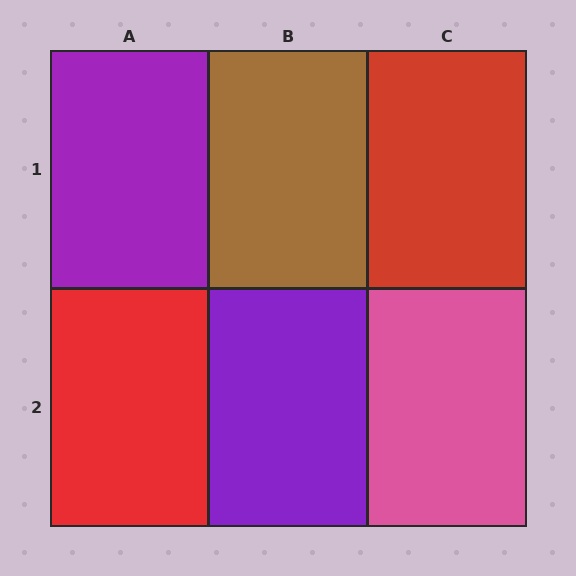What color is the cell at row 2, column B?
Purple.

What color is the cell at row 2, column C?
Pink.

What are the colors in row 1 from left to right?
Purple, brown, red.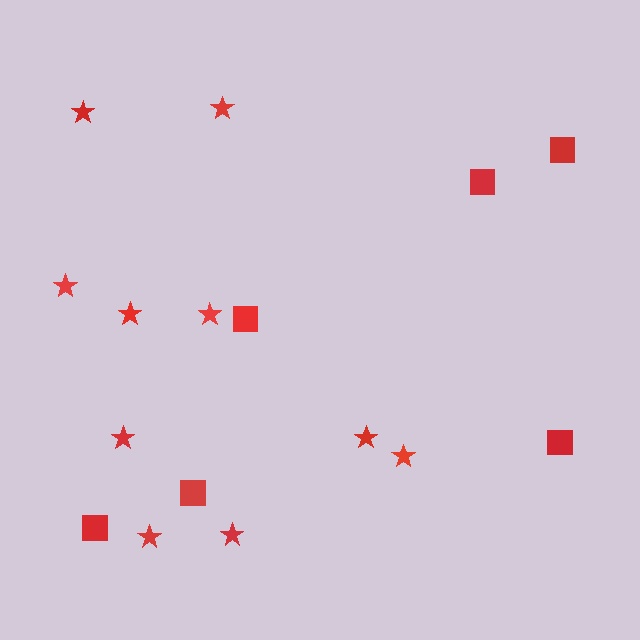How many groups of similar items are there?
There are 2 groups: one group of squares (6) and one group of stars (10).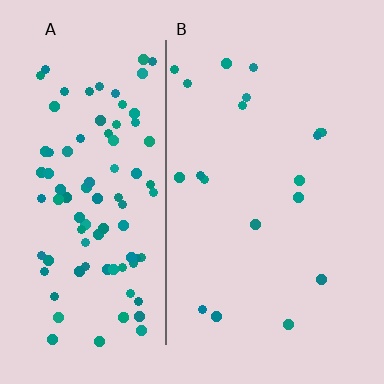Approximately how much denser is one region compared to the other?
Approximately 5.0× — region A over region B.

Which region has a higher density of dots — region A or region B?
A (the left).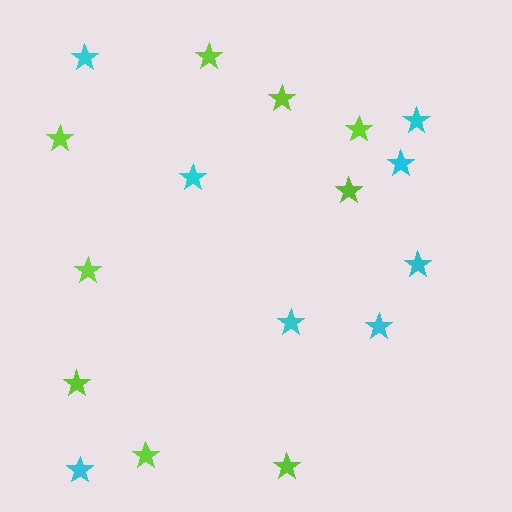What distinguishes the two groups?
There are 2 groups: one group of lime stars (9) and one group of cyan stars (8).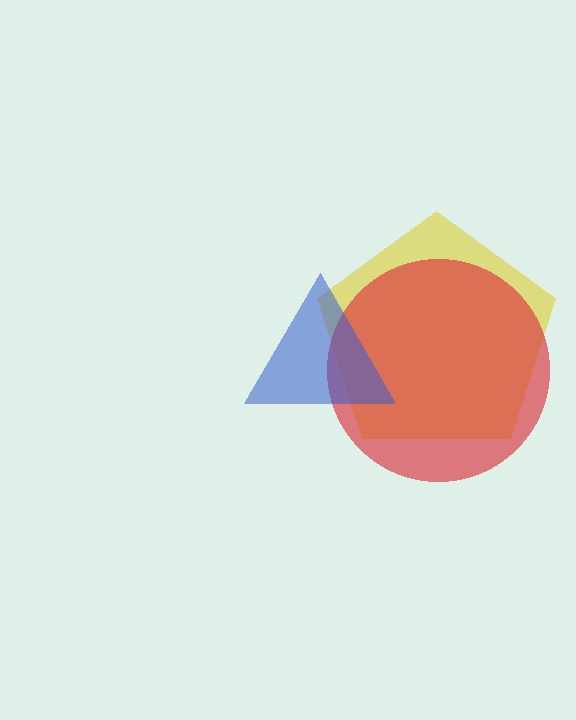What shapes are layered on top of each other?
The layered shapes are: a yellow pentagon, a red circle, a blue triangle.